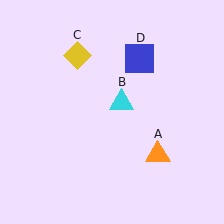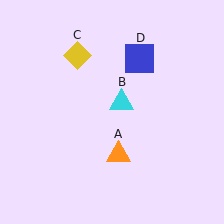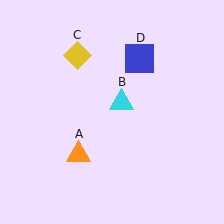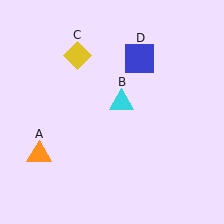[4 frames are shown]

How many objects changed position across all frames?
1 object changed position: orange triangle (object A).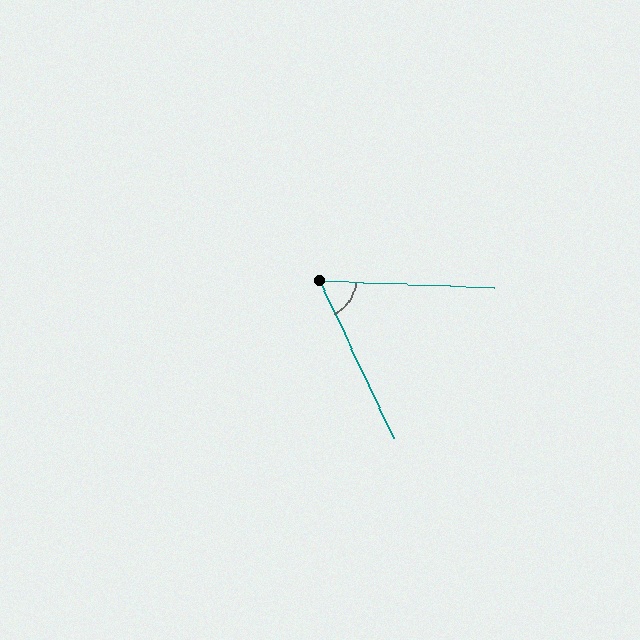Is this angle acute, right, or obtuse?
It is acute.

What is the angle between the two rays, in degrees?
Approximately 63 degrees.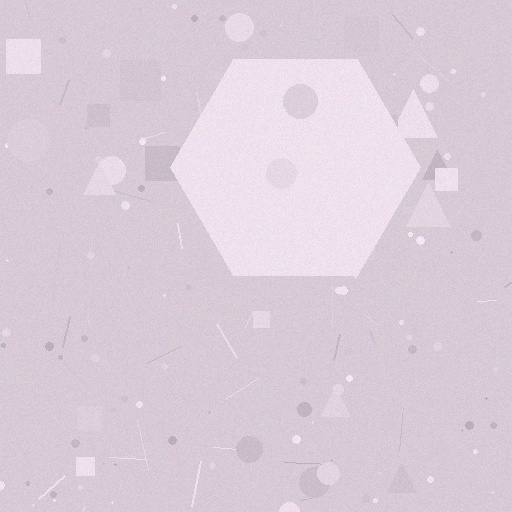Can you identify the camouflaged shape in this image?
The camouflaged shape is a hexagon.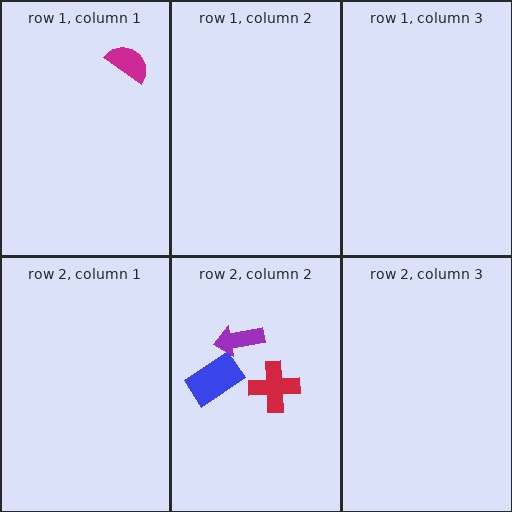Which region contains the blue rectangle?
The row 2, column 2 region.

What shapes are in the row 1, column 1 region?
The magenta semicircle.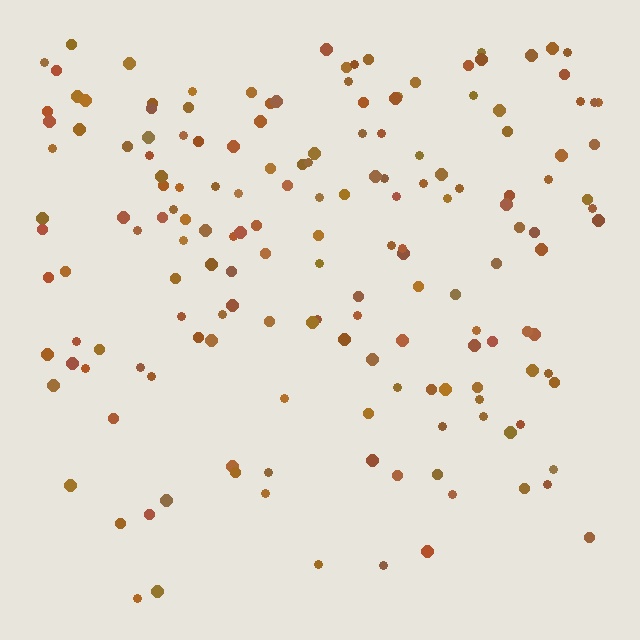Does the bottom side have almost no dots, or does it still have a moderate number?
Still a moderate number, just noticeably fewer than the top.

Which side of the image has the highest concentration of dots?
The top.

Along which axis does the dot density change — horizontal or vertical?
Vertical.